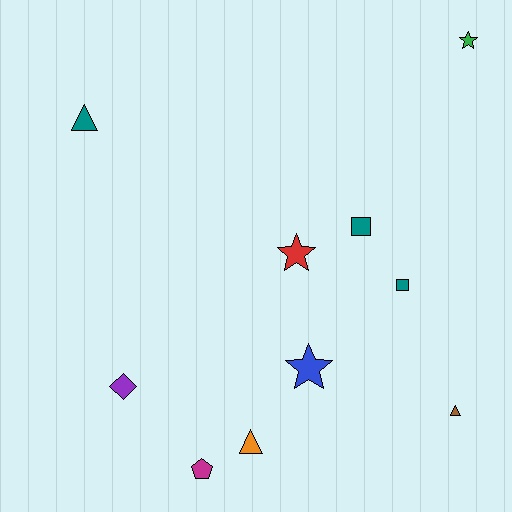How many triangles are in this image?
There are 3 triangles.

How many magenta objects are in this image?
There is 1 magenta object.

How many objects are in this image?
There are 10 objects.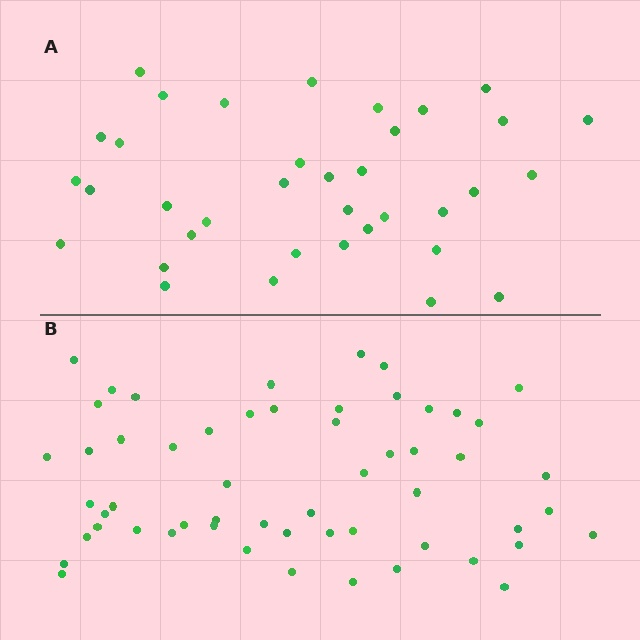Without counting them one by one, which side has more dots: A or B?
Region B (the bottom region) has more dots.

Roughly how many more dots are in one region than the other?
Region B has approximately 20 more dots than region A.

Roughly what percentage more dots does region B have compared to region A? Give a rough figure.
About 55% more.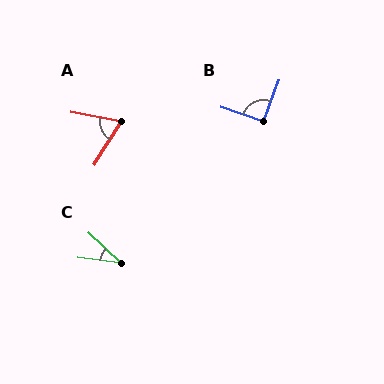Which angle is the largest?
B, at approximately 92 degrees.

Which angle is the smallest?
C, at approximately 37 degrees.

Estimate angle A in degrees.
Approximately 69 degrees.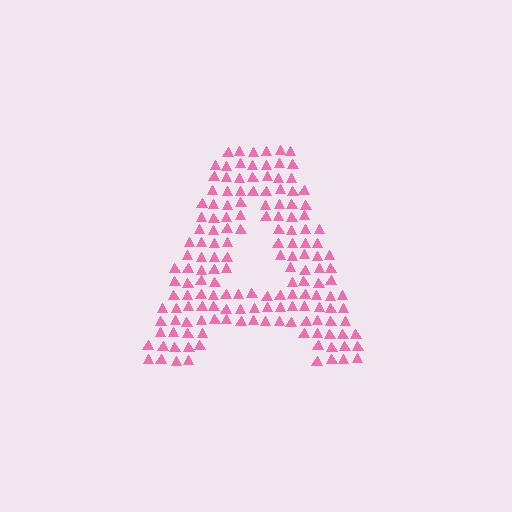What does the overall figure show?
The overall figure shows the letter A.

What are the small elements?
The small elements are triangles.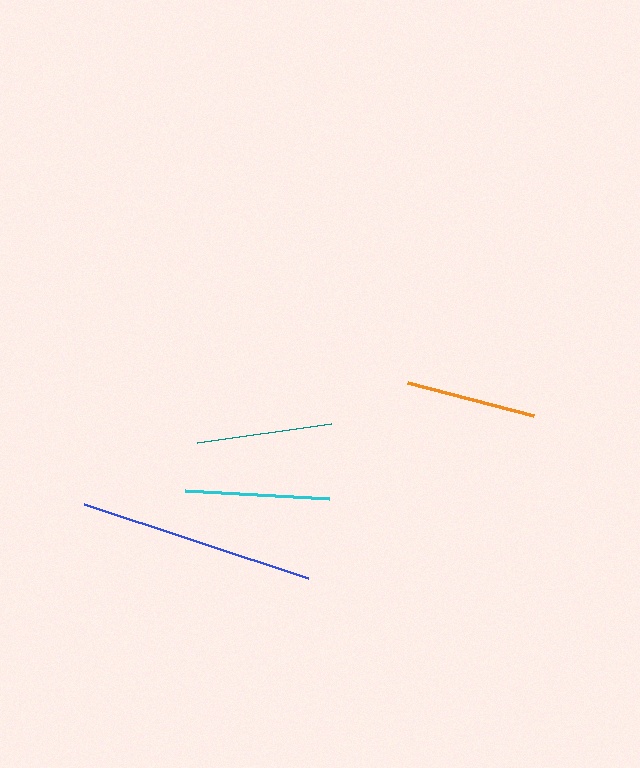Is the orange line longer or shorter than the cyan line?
The cyan line is longer than the orange line.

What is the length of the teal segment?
The teal segment is approximately 135 pixels long.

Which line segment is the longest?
The blue line is the longest at approximately 235 pixels.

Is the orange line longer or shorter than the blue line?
The blue line is longer than the orange line.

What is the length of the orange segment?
The orange segment is approximately 130 pixels long.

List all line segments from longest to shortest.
From longest to shortest: blue, cyan, teal, orange.